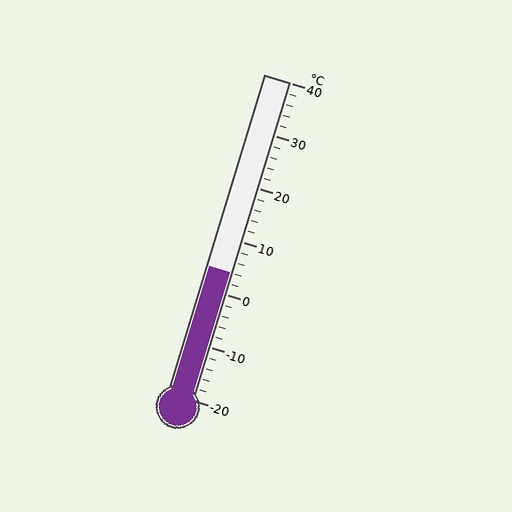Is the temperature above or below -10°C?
The temperature is above -10°C.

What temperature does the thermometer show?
The thermometer shows approximately 4°C.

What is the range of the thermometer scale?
The thermometer scale ranges from -20°C to 40°C.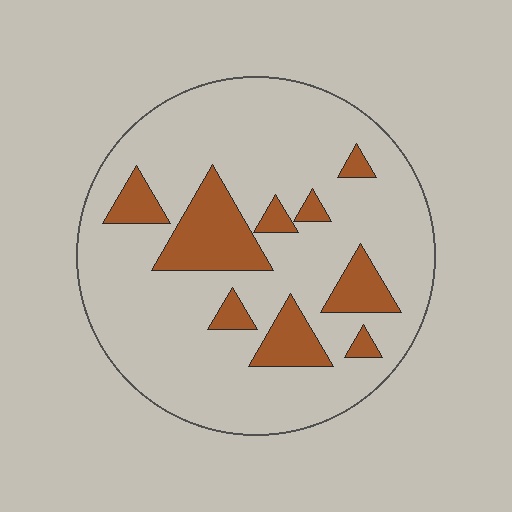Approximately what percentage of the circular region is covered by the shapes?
Approximately 20%.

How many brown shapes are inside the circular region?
9.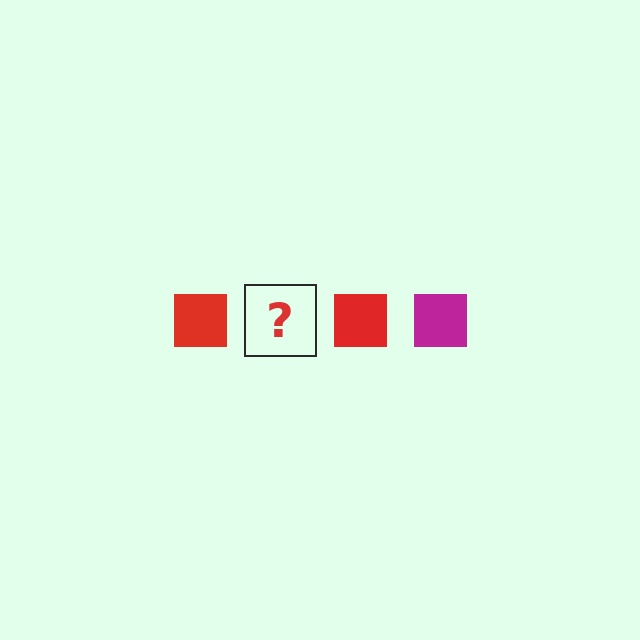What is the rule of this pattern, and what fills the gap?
The rule is that the pattern cycles through red, magenta squares. The gap should be filled with a magenta square.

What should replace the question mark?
The question mark should be replaced with a magenta square.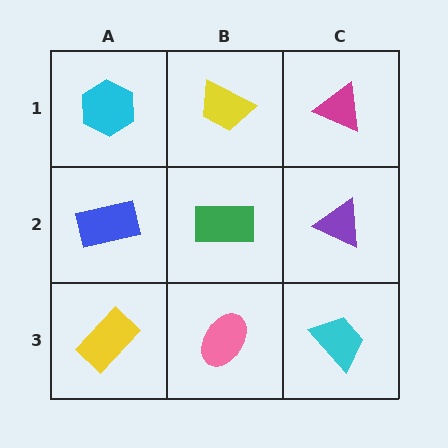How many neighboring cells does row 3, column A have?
2.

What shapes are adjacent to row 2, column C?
A magenta triangle (row 1, column C), a cyan trapezoid (row 3, column C), a green rectangle (row 2, column B).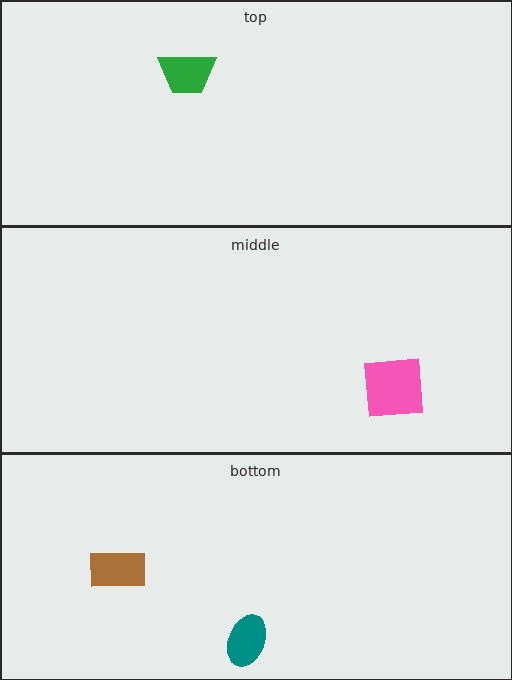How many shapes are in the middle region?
1.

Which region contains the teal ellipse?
The bottom region.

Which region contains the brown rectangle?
The bottom region.